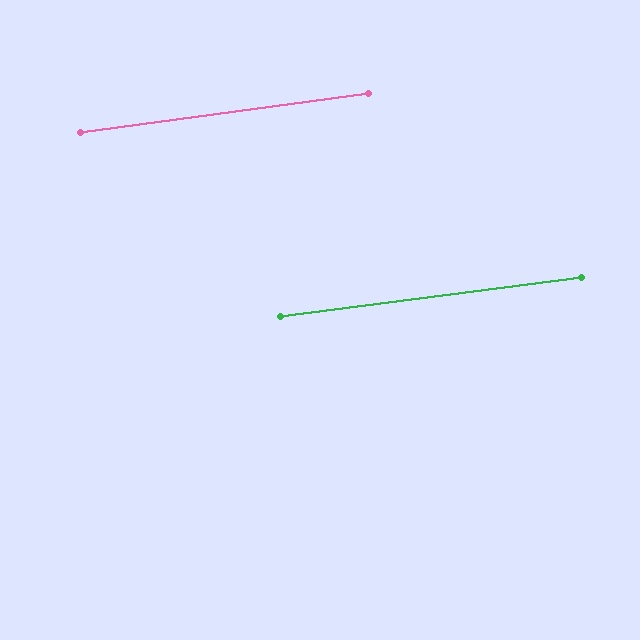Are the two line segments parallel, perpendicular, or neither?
Parallel — their directions differ by only 0.2°.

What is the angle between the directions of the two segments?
Approximately 0 degrees.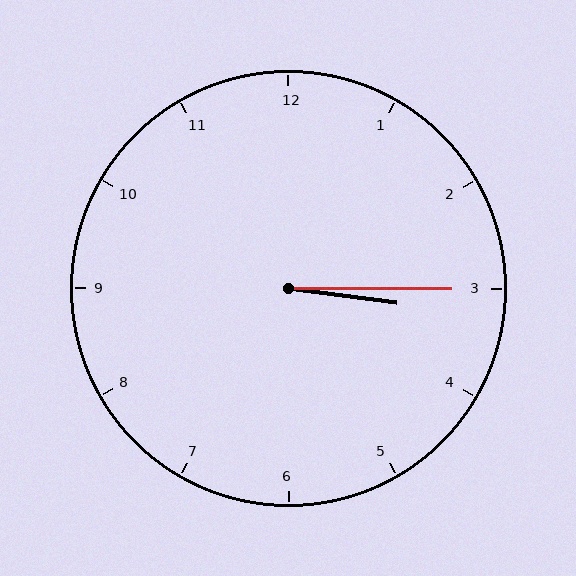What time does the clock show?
3:15.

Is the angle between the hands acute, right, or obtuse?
It is acute.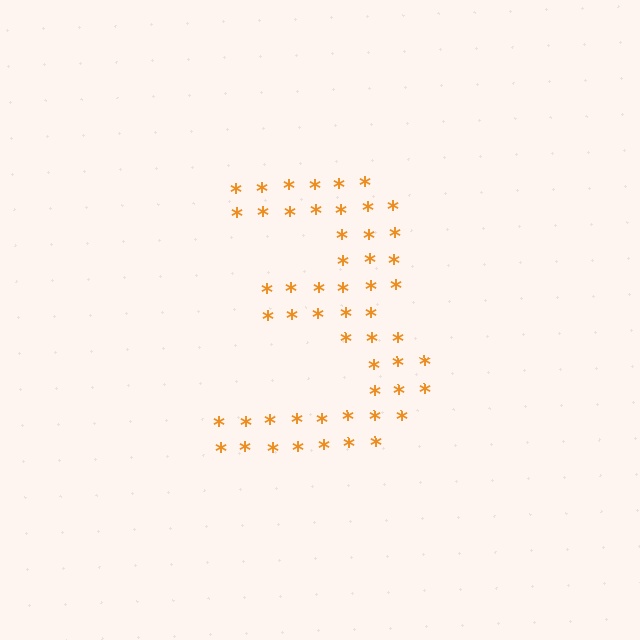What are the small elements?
The small elements are asterisks.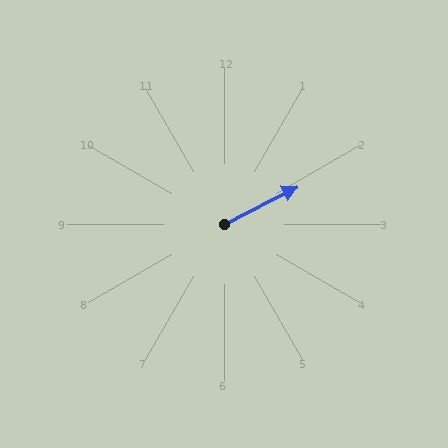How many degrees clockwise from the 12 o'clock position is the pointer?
Approximately 63 degrees.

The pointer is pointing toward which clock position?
Roughly 2 o'clock.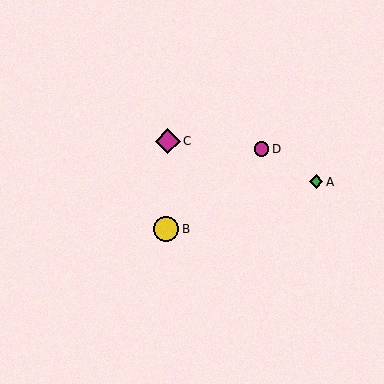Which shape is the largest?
The yellow circle (labeled B) is the largest.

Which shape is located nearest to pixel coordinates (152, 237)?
The yellow circle (labeled B) at (166, 229) is nearest to that location.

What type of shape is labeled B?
Shape B is a yellow circle.